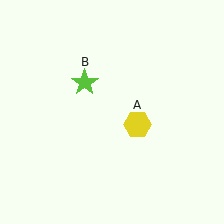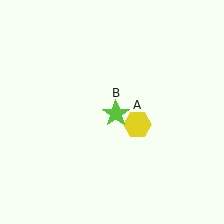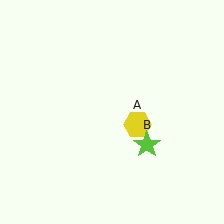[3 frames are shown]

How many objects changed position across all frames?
1 object changed position: lime star (object B).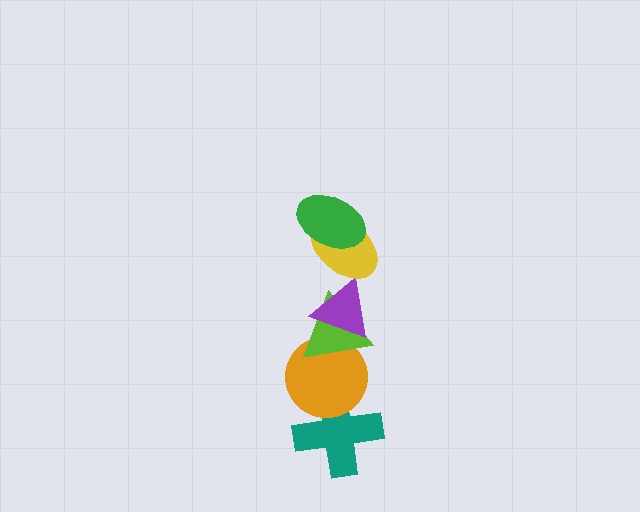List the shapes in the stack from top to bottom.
From top to bottom: the green ellipse, the yellow ellipse, the purple triangle, the lime triangle, the orange circle, the teal cross.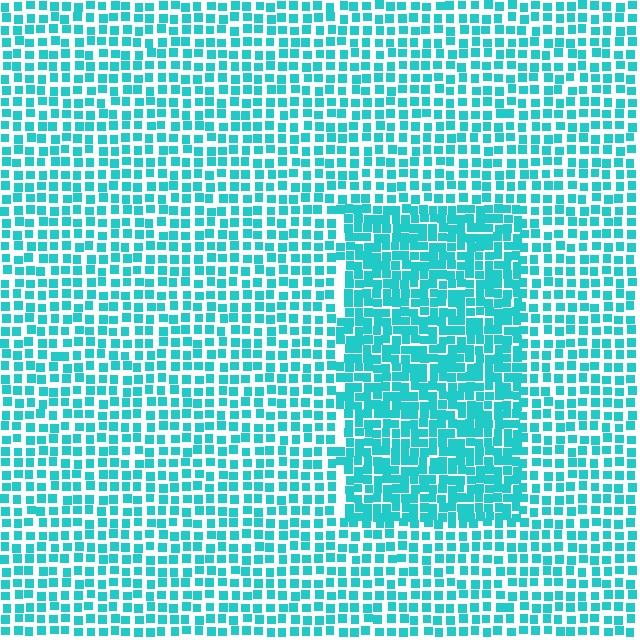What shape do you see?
I see a rectangle.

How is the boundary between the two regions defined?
The boundary is defined by a change in element density (approximately 1.7x ratio). All elements are the same color, size, and shape.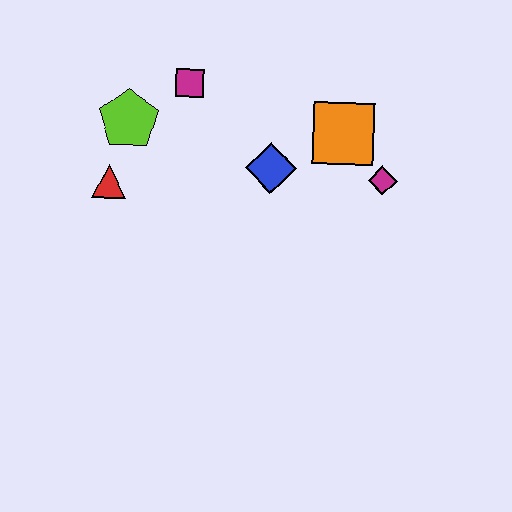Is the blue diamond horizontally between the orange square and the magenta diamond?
No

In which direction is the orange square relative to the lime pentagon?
The orange square is to the right of the lime pentagon.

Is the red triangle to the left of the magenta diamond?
Yes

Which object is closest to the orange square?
The magenta diamond is closest to the orange square.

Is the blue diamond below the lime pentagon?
Yes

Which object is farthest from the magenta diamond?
The red triangle is farthest from the magenta diamond.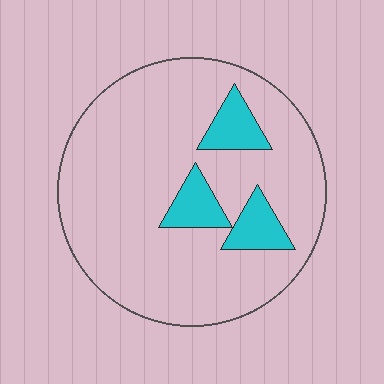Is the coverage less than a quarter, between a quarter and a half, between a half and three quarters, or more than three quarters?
Less than a quarter.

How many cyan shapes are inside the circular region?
3.